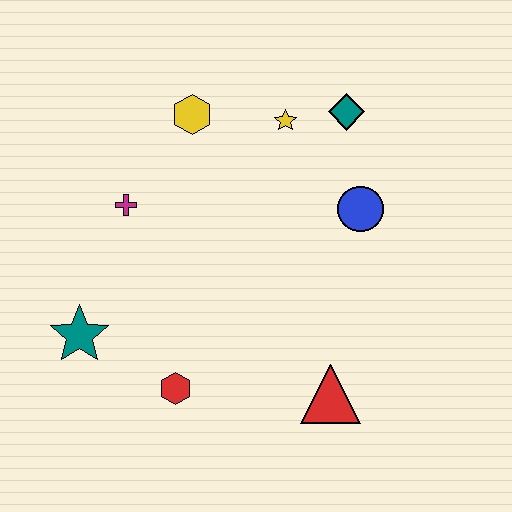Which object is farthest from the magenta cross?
The red triangle is farthest from the magenta cross.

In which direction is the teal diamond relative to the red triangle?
The teal diamond is above the red triangle.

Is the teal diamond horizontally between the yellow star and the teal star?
No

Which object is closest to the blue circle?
The teal diamond is closest to the blue circle.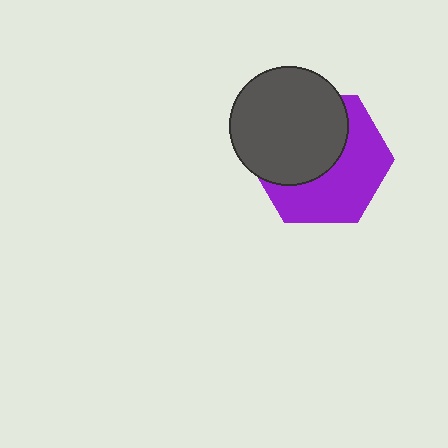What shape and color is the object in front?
The object in front is a dark gray circle.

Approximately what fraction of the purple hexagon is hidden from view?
Roughly 49% of the purple hexagon is hidden behind the dark gray circle.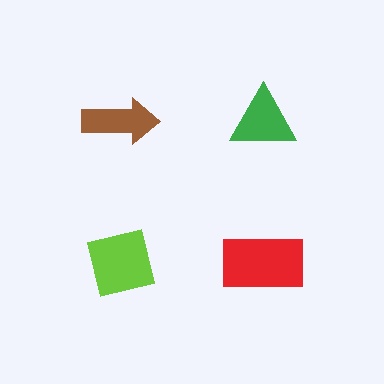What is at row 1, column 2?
A green triangle.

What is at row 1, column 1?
A brown arrow.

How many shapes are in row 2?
2 shapes.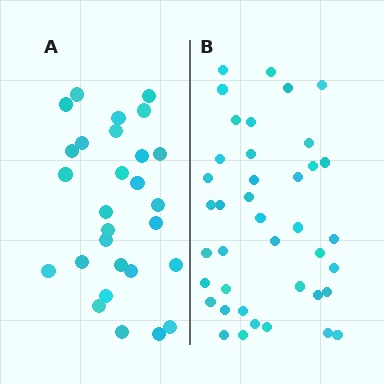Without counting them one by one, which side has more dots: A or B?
Region B (the right region) has more dots.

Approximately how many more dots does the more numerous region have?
Region B has roughly 12 or so more dots than region A.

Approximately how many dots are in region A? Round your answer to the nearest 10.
About 30 dots. (The exact count is 28, which rounds to 30.)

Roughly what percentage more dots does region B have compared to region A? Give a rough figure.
About 45% more.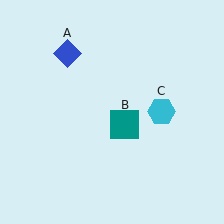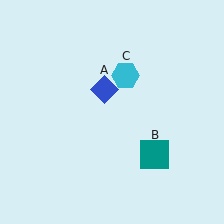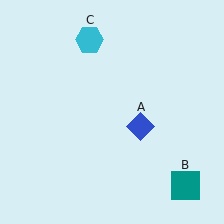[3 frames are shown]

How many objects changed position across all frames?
3 objects changed position: blue diamond (object A), teal square (object B), cyan hexagon (object C).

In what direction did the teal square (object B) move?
The teal square (object B) moved down and to the right.